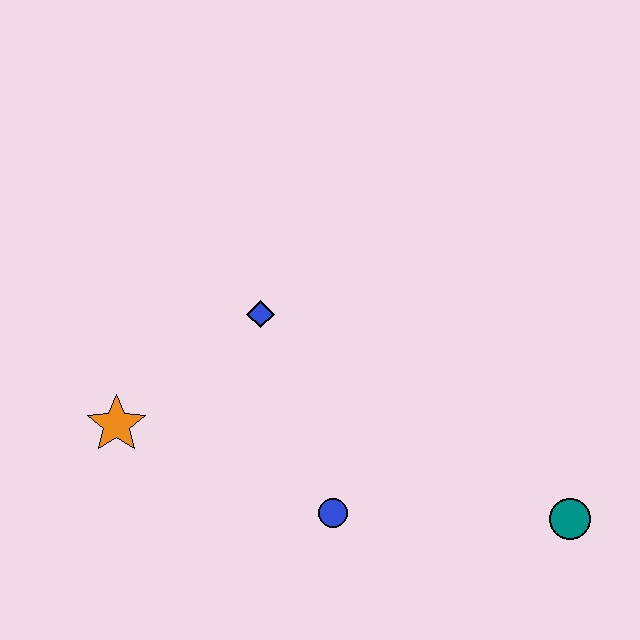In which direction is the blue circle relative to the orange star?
The blue circle is to the right of the orange star.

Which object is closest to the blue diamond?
The orange star is closest to the blue diamond.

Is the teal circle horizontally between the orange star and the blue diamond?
No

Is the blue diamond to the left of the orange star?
No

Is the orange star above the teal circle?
Yes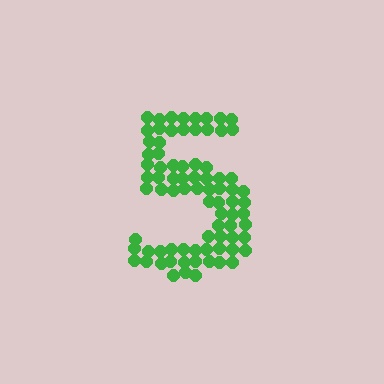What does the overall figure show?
The overall figure shows the digit 5.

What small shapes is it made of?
It is made of small circles.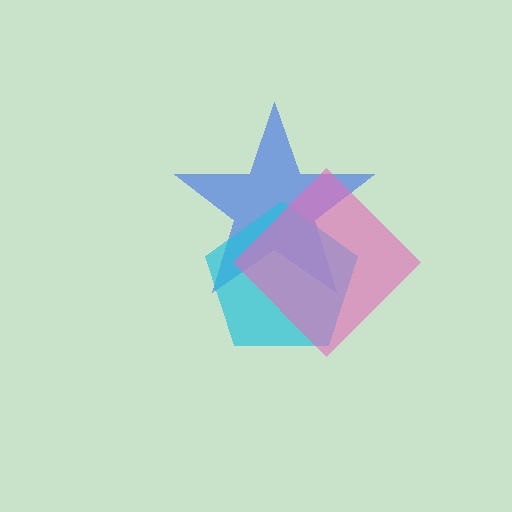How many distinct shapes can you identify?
There are 3 distinct shapes: a blue star, a cyan pentagon, a pink diamond.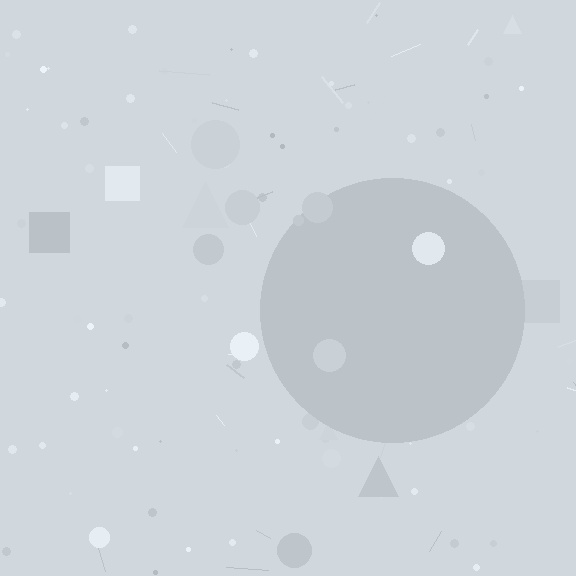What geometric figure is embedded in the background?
A circle is embedded in the background.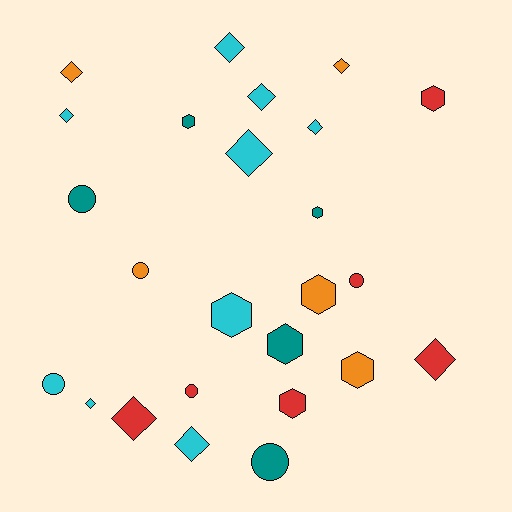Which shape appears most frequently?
Diamond, with 11 objects.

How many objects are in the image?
There are 25 objects.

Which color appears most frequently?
Cyan, with 9 objects.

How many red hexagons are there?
There are 2 red hexagons.